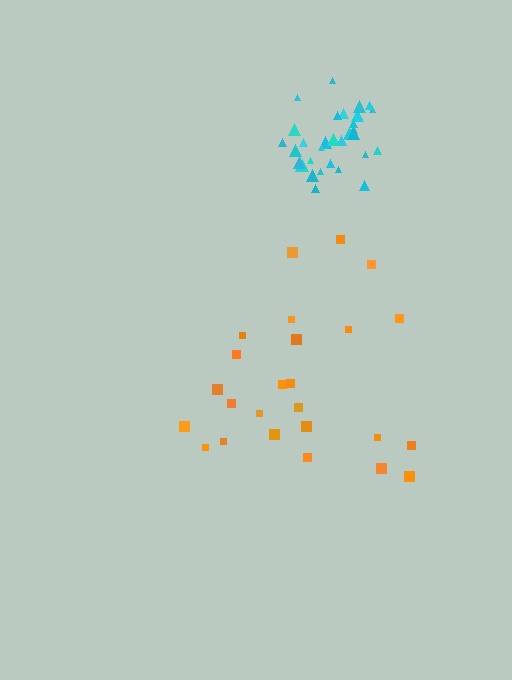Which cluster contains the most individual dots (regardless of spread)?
Cyan (32).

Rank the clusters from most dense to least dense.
cyan, orange.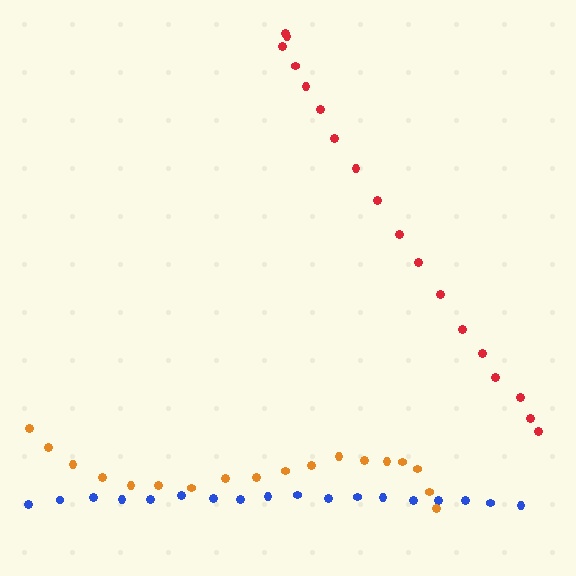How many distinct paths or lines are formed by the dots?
There are 3 distinct paths.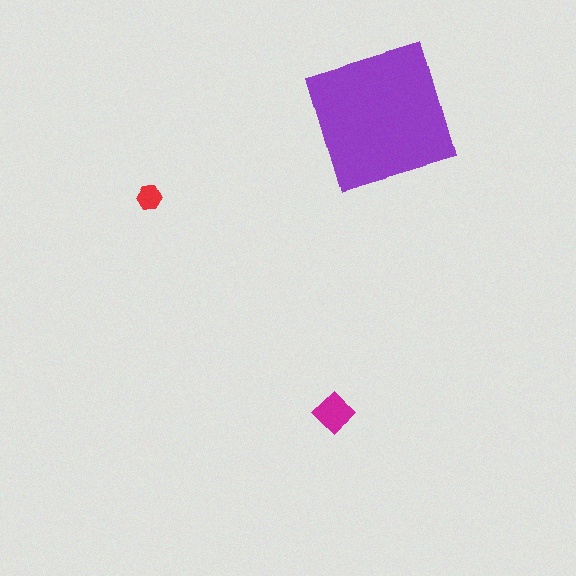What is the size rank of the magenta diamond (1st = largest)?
2nd.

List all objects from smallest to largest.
The red hexagon, the magenta diamond, the purple square.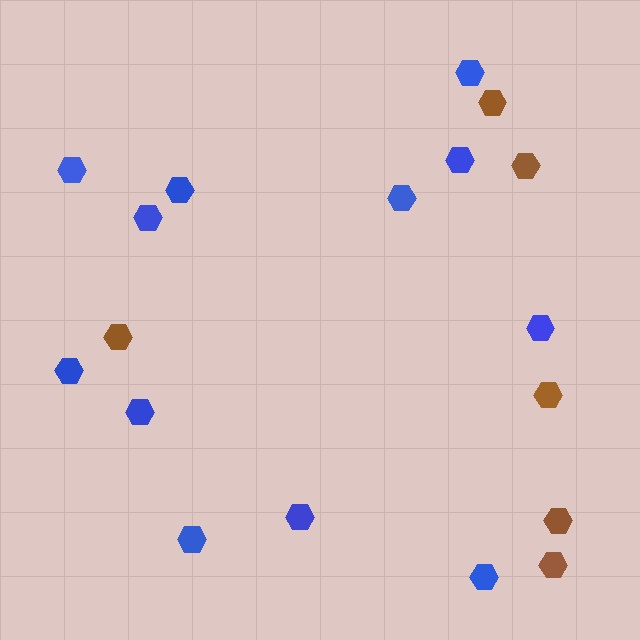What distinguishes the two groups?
There are 2 groups: one group of brown hexagons (6) and one group of blue hexagons (12).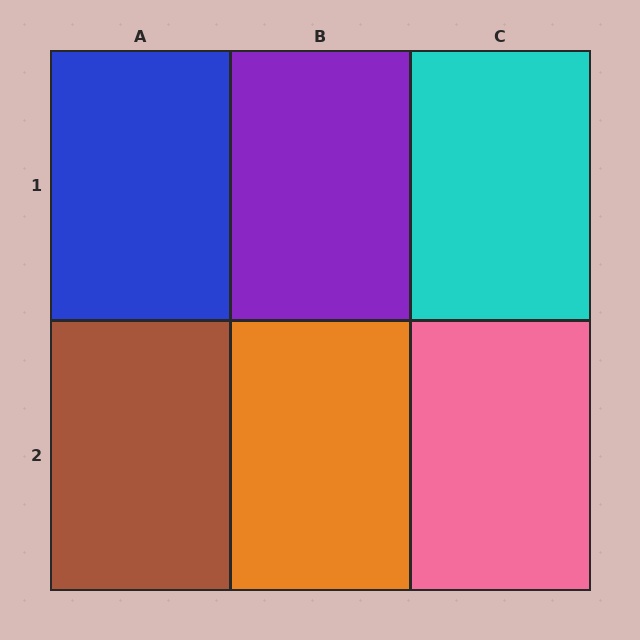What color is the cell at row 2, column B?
Orange.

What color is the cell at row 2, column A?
Brown.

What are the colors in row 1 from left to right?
Blue, purple, cyan.